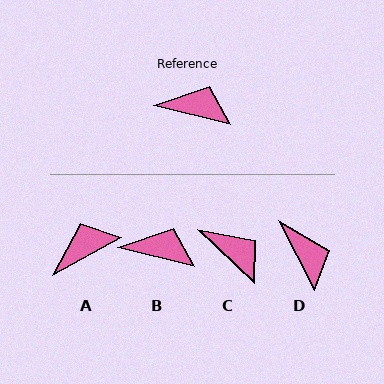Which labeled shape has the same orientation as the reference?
B.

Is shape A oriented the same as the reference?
No, it is off by about 43 degrees.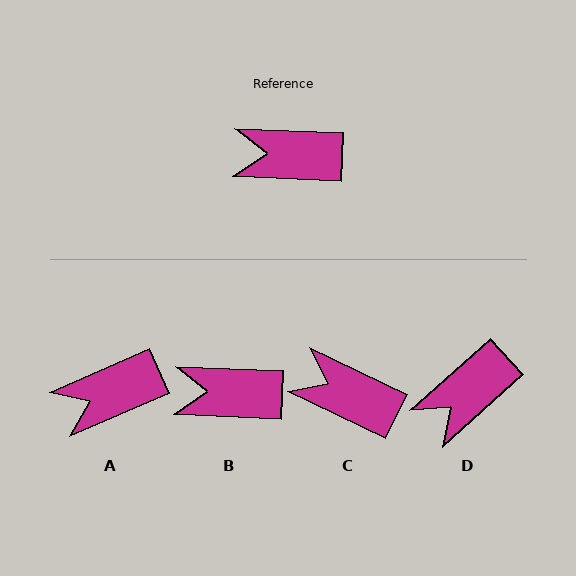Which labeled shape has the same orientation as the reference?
B.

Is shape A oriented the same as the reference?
No, it is off by about 26 degrees.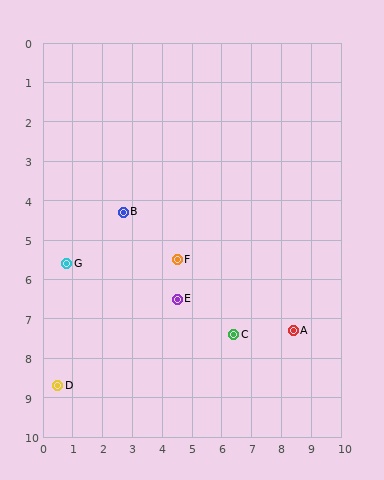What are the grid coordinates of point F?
Point F is at approximately (4.5, 5.5).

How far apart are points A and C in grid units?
Points A and C are about 2.0 grid units apart.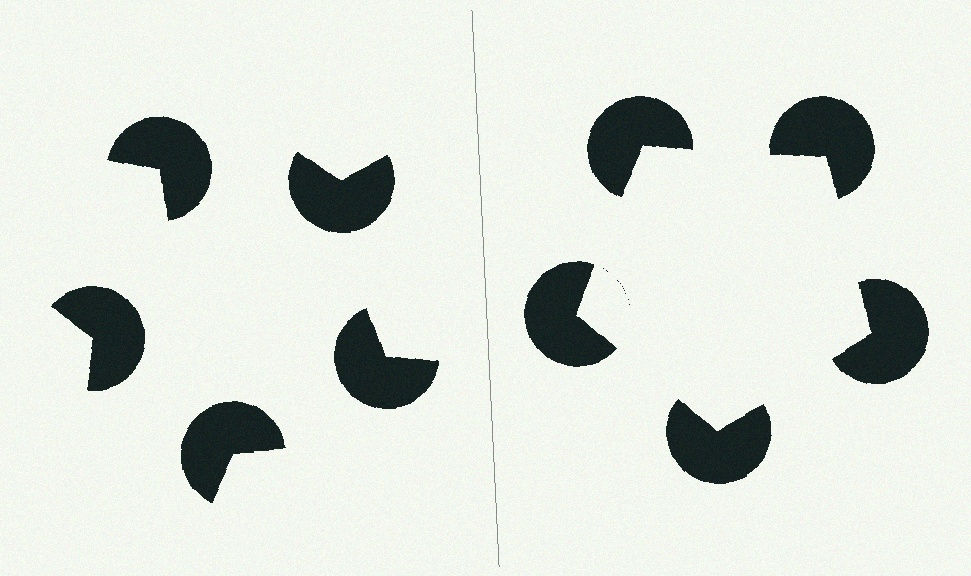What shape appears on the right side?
An illusory pentagon.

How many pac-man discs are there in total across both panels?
10 — 5 on each side.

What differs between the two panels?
The pac-man discs are positioned identically on both sides; only the wedge orientations differ. On the right they align to a pentagon; on the left they are misaligned.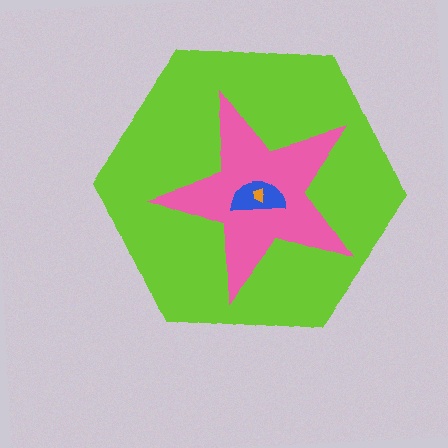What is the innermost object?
The orange trapezoid.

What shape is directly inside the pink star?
The blue semicircle.